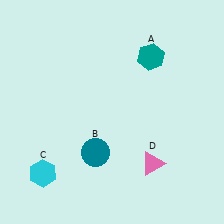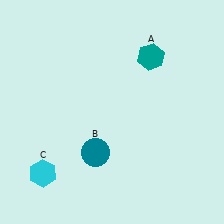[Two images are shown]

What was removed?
The pink triangle (D) was removed in Image 2.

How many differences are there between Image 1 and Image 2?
There is 1 difference between the two images.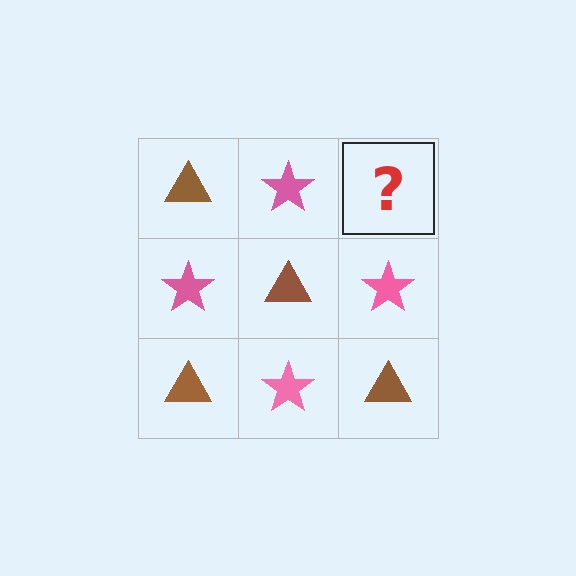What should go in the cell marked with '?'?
The missing cell should contain a brown triangle.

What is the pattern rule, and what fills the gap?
The rule is that it alternates brown triangle and pink star in a checkerboard pattern. The gap should be filled with a brown triangle.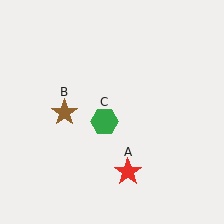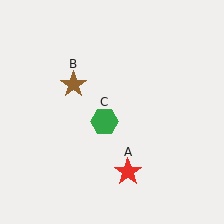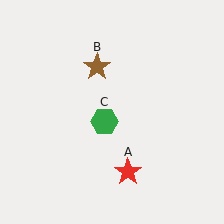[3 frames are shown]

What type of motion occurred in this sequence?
The brown star (object B) rotated clockwise around the center of the scene.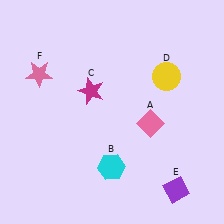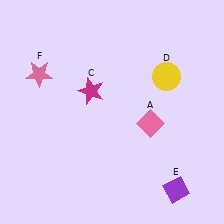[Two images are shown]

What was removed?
The cyan hexagon (B) was removed in Image 2.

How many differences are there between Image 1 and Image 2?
There is 1 difference between the two images.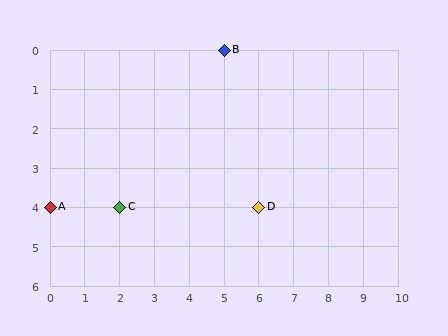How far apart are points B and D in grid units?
Points B and D are 1 column and 4 rows apart (about 4.1 grid units diagonally).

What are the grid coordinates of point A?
Point A is at grid coordinates (0, 4).